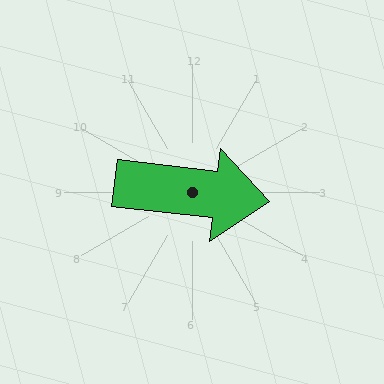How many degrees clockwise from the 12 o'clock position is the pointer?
Approximately 97 degrees.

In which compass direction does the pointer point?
East.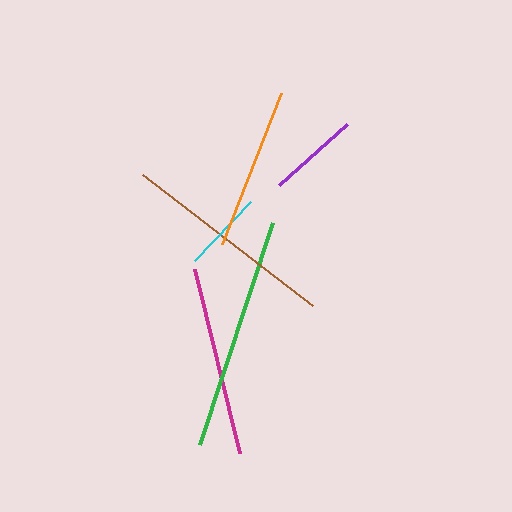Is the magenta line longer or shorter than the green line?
The green line is longer than the magenta line.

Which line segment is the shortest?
The cyan line is the shortest at approximately 82 pixels.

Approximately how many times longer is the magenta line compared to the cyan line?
The magenta line is approximately 2.3 times the length of the cyan line.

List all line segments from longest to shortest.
From longest to shortest: green, brown, magenta, orange, purple, cyan.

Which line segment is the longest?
The green line is the longest at approximately 234 pixels.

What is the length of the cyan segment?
The cyan segment is approximately 82 pixels long.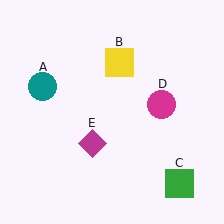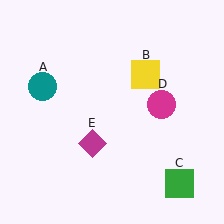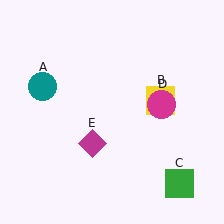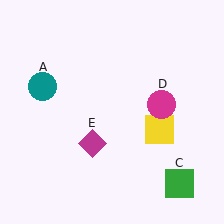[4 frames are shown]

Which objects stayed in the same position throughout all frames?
Teal circle (object A) and green square (object C) and magenta circle (object D) and magenta diamond (object E) remained stationary.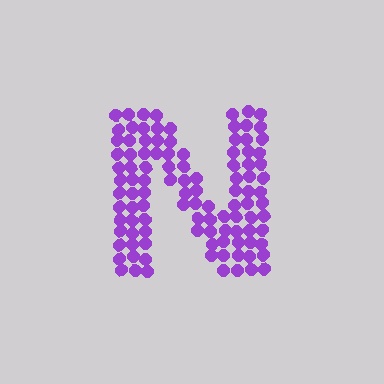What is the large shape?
The large shape is the letter N.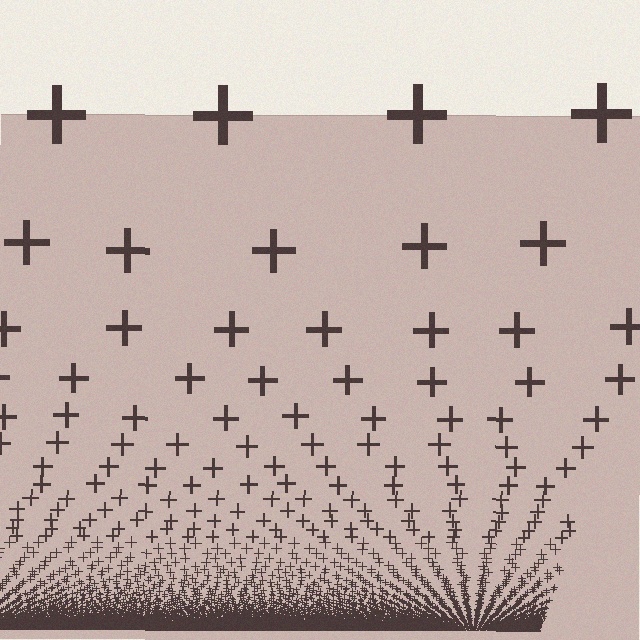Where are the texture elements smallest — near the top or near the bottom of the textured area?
Near the bottom.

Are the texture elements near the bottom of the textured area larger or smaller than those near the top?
Smaller. The gradient is inverted — elements near the bottom are smaller and denser.